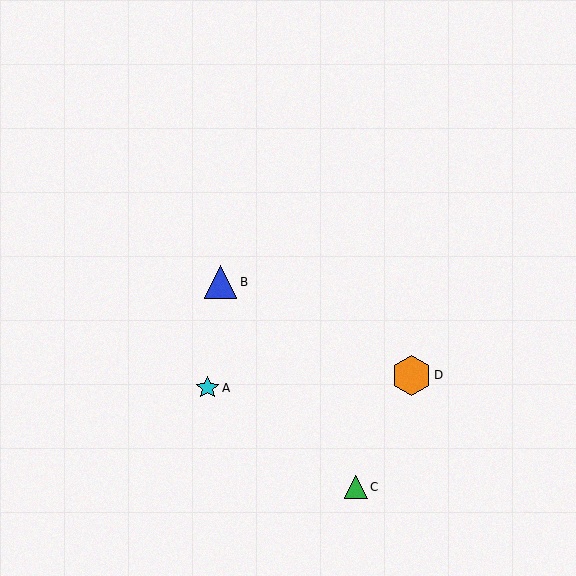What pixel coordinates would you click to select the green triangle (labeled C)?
Click at (356, 487) to select the green triangle C.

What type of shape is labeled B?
Shape B is a blue triangle.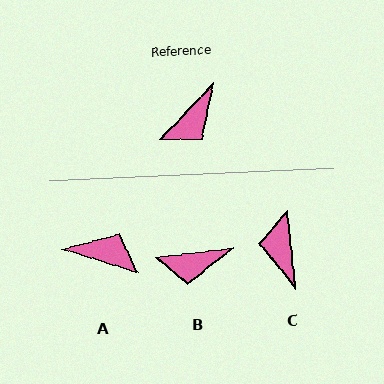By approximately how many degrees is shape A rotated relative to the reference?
Approximately 117 degrees counter-clockwise.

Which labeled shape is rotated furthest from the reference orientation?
C, about 129 degrees away.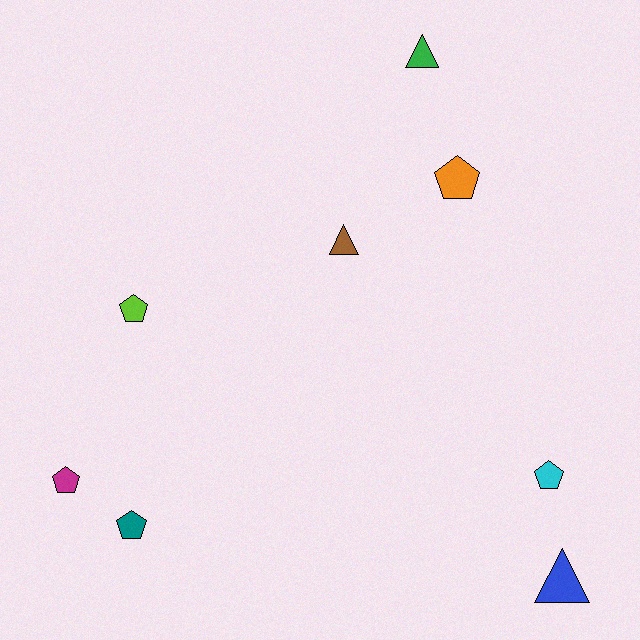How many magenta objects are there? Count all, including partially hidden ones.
There is 1 magenta object.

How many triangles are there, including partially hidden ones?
There are 3 triangles.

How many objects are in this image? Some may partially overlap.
There are 8 objects.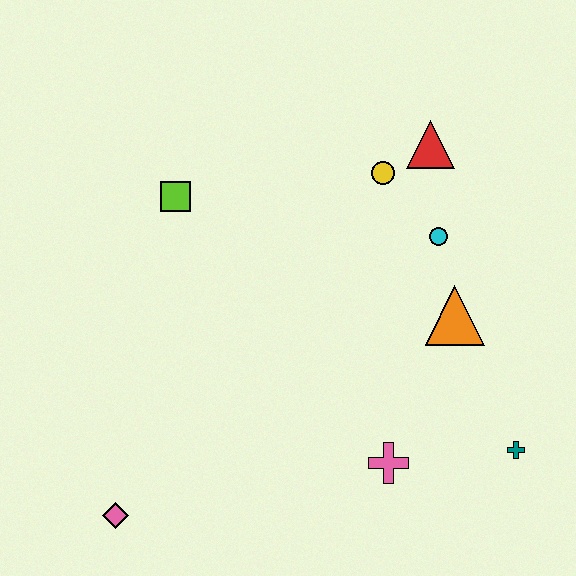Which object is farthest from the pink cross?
The lime square is farthest from the pink cross.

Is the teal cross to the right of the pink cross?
Yes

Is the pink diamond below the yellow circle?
Yes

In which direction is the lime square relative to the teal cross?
The lime square is to the left of the teal cross.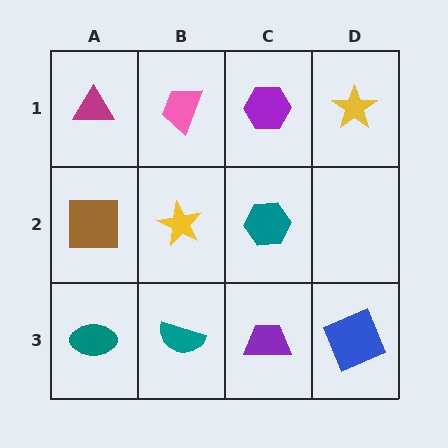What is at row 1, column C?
A purple hexagon.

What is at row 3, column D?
A blue square.